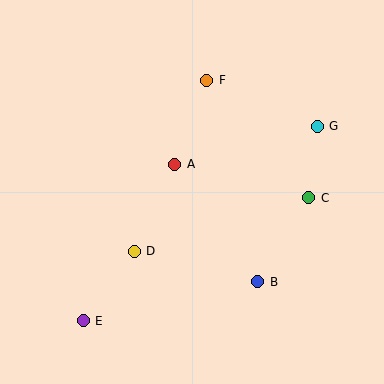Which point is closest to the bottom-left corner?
Point E is closest to the bottom-left corner.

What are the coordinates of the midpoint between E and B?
The midpoint between E and B is at (171, 301).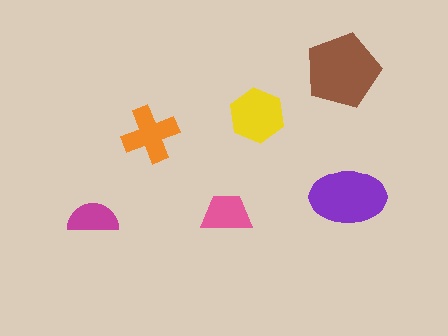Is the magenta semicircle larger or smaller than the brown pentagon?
Smaller.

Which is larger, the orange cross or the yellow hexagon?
The yellow hexagon.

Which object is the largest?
The brown pentagon.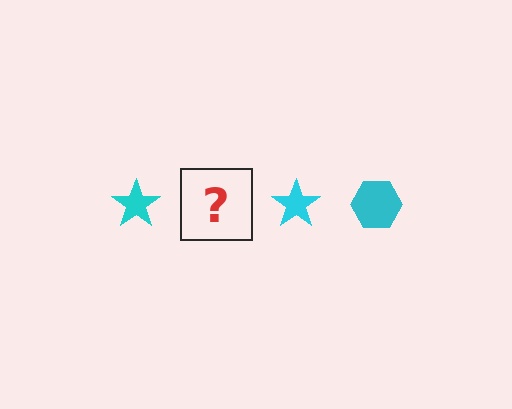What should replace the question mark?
The question mark should be replaced with a cyan hexagon.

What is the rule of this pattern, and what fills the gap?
The rule is that the pattern cycles through star, hexagon shapes in cyan. The gap should be filled with a cyan hexagon.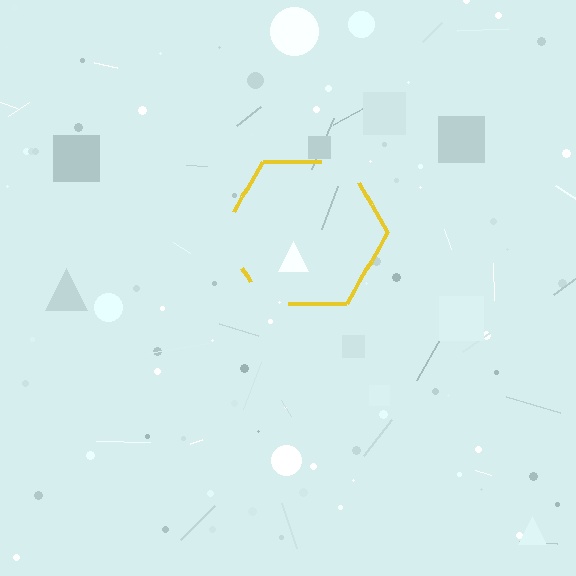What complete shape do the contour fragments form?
The contour fragments form a hexagon.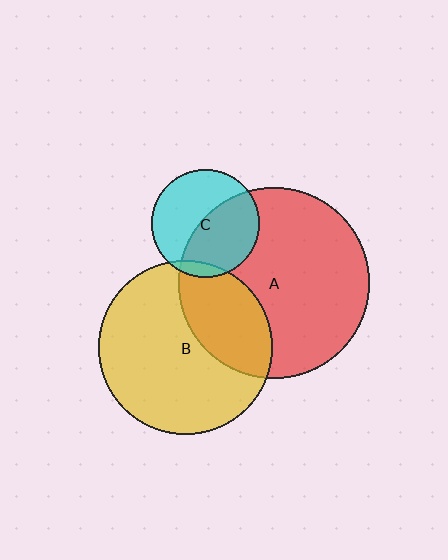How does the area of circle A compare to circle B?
Approximately 1.2 times.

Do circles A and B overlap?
Yes.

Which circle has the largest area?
Circle A (red).